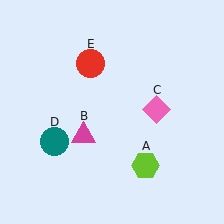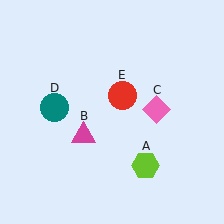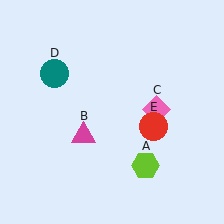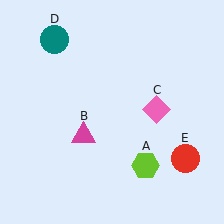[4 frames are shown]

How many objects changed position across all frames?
2 objects changed position: teal circle (object D), red circle (object E).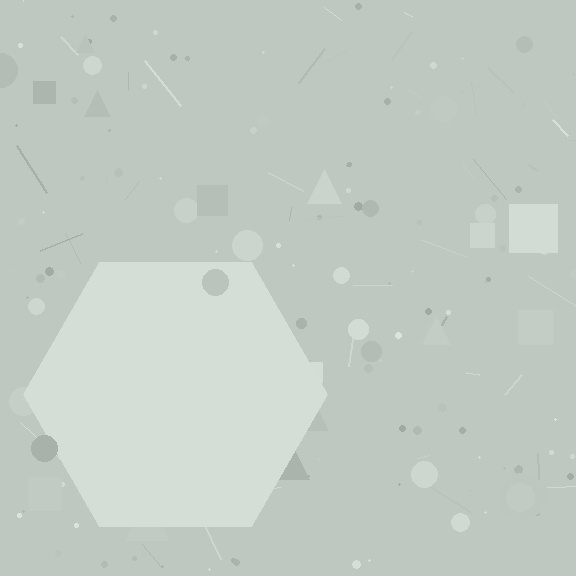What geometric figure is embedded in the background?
A hexagon is embedded in the background.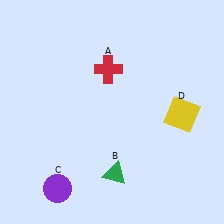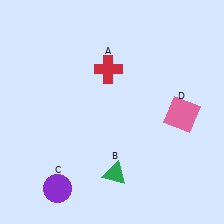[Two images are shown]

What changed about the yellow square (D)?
In Image 1, D is yellow. In Image 2, it changed to pink.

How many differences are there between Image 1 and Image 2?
There is 1 difference between the two images.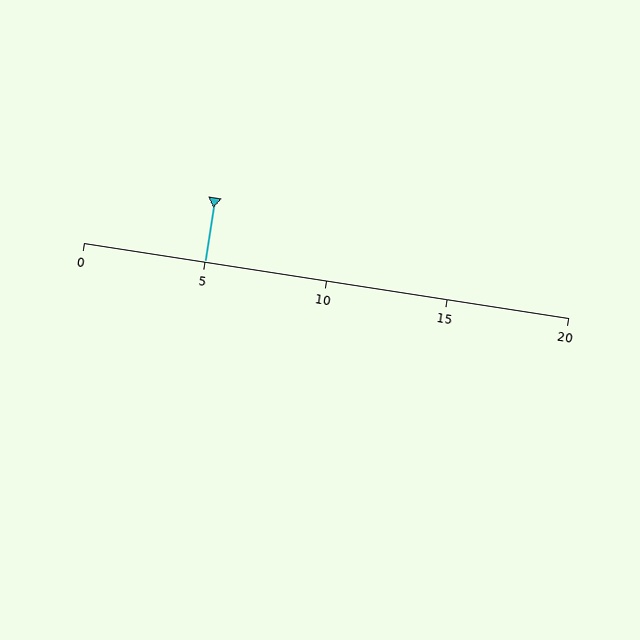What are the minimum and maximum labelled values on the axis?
The axis runs from 0 to 20.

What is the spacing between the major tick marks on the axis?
The major ticks are spaced 5 apart.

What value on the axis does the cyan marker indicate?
The marker indicates approximately 5.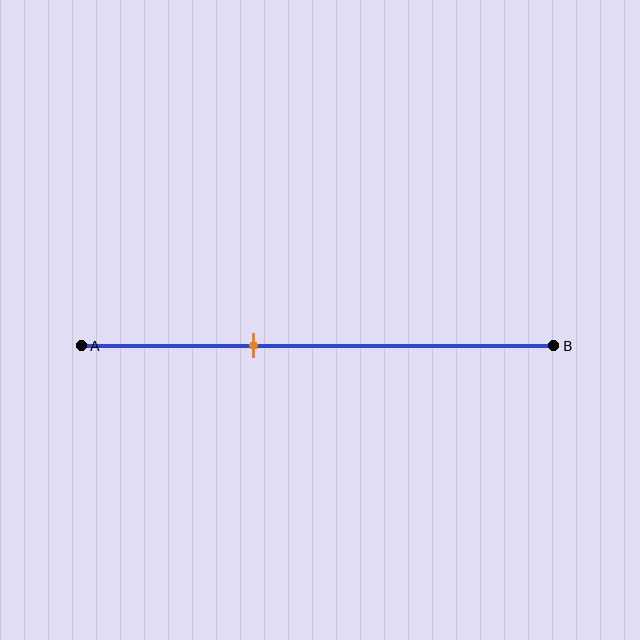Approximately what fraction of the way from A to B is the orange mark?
The orange mark is approximately 35% of the way from A to B.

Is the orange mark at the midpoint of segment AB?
No, the mark is at about 35% from A, not at the 50% midpoint.